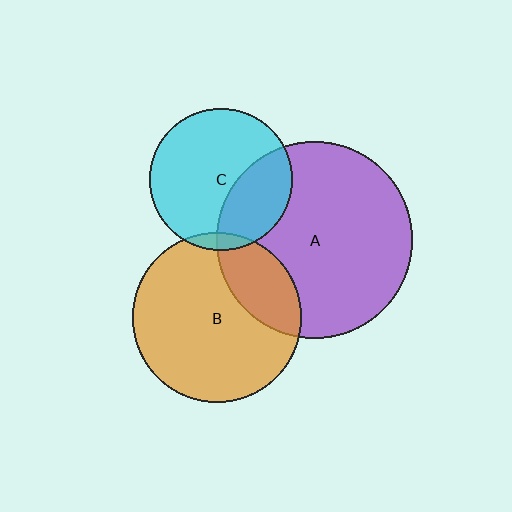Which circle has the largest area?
Circle A (purple).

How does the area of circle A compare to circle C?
Approximately 1.9 times.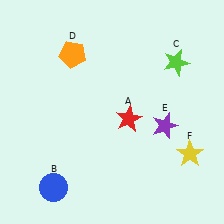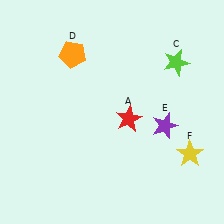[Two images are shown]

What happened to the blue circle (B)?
The blue circle (B) was removed in Image 2. It was in the bottom-left area of Image 1.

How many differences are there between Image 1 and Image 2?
There is 1 difference between the two images.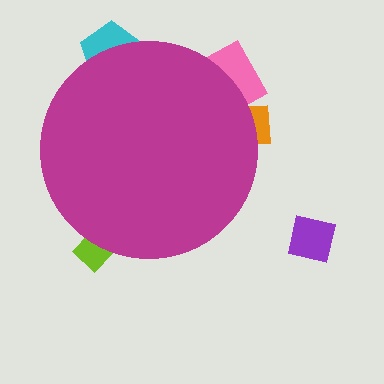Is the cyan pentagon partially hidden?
Yes, the cyan pentagon is partially hidden behind the magenta circle.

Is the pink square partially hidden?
Yes, the pink square is partially hidden behind the magenta circle.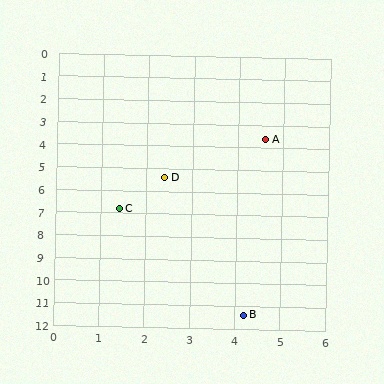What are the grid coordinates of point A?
Point A is at approximately (4.6, 3.6).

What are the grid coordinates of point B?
Point B is at approximately (4.2, 11.4).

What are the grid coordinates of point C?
Point C is at approximately (1.4, 6.8).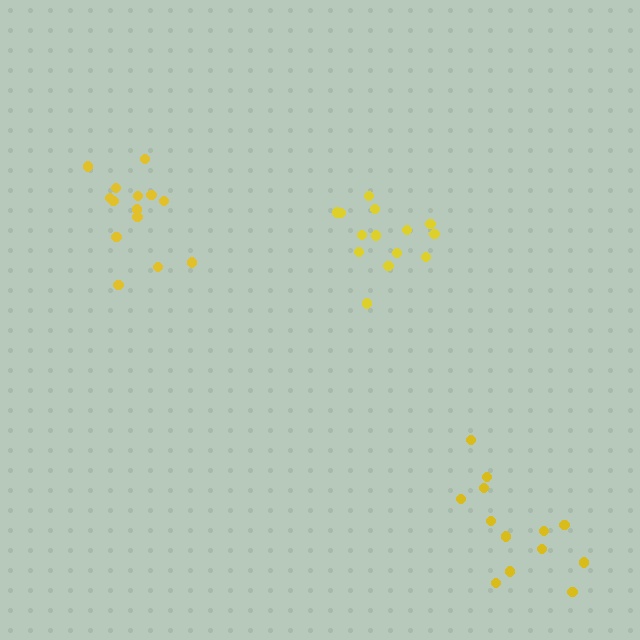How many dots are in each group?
Group 1: 13 dots, Group 2: 14 dots, Group 3: 14 dots (41 total).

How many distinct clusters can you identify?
There are 3 distinct clusters.